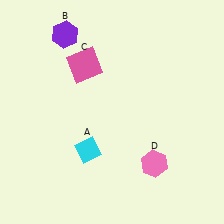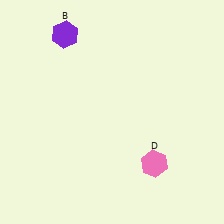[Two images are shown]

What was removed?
The pink square (C), the cyan diamond (A) were removed in Image 2.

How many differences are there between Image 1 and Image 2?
There are 2 differences between the two images.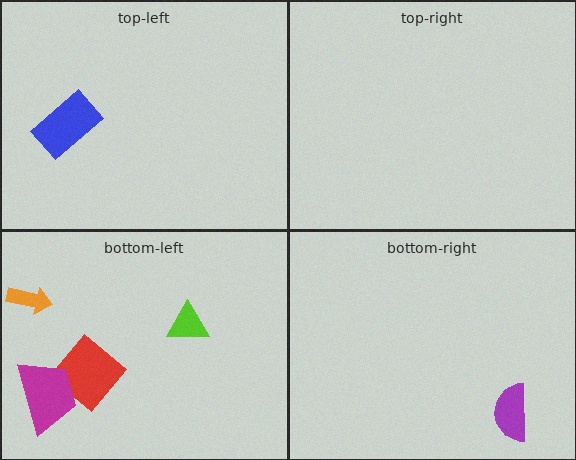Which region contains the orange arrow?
The bottom-left region.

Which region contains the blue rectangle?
The top-left region.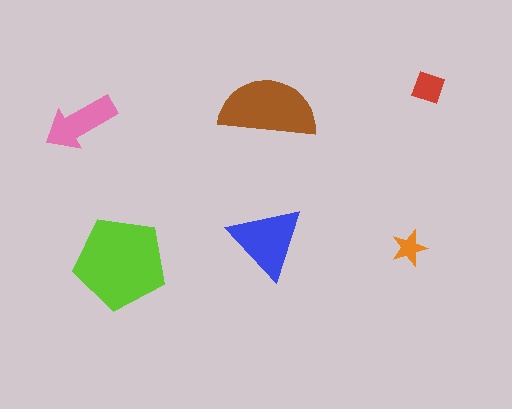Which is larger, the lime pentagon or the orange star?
The lime pentagon.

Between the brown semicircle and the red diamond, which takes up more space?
The brown semicircle.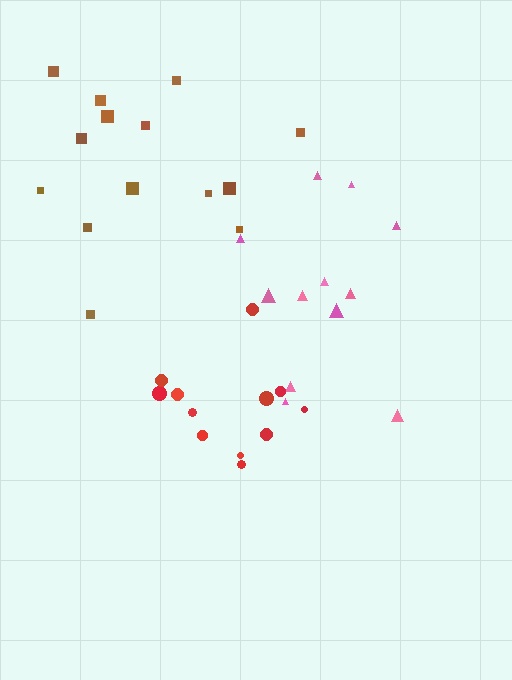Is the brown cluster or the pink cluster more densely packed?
Brown.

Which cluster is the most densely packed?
Red.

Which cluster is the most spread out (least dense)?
Pink.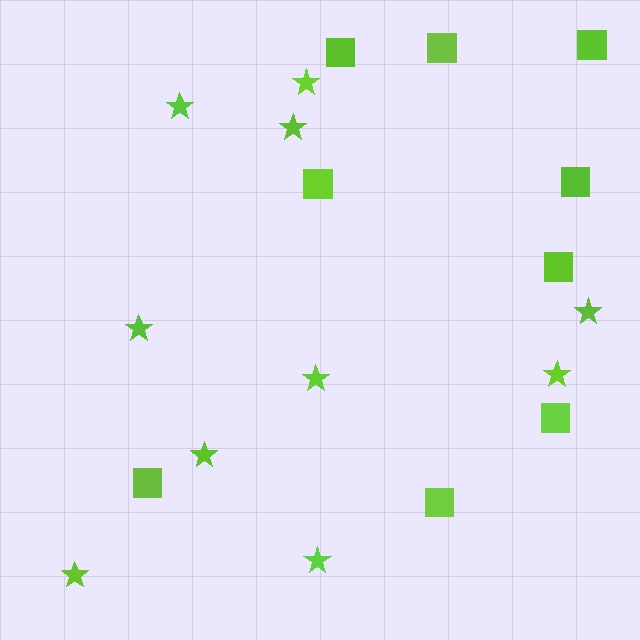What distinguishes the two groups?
There are 2 groups: one group of squares (9) and one group of stars (10).